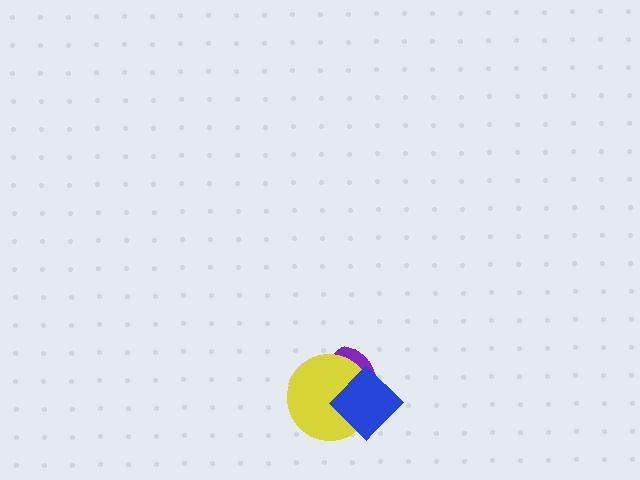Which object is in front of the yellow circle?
The blue diamond is in front of the yellow circle.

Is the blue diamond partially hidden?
No, no other shape covers it.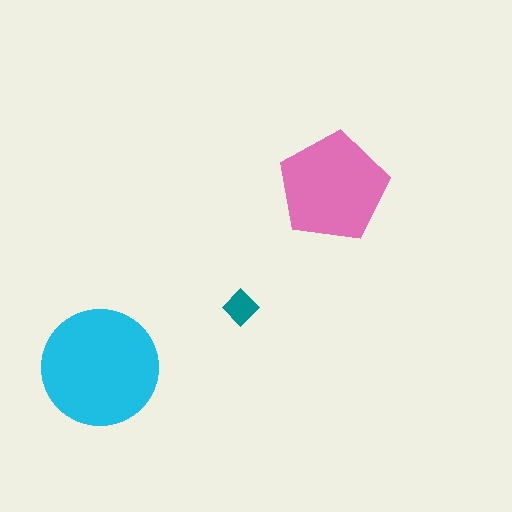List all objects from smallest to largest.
The teal diamond, the pink pentagon, the cyan circle.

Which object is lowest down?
The cyan circle is bottommost.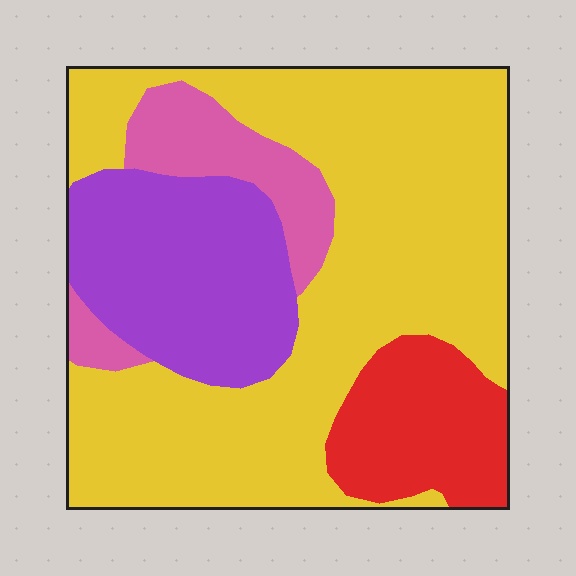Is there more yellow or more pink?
Yellow.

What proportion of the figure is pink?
Pink covers roughly 10% of the figure.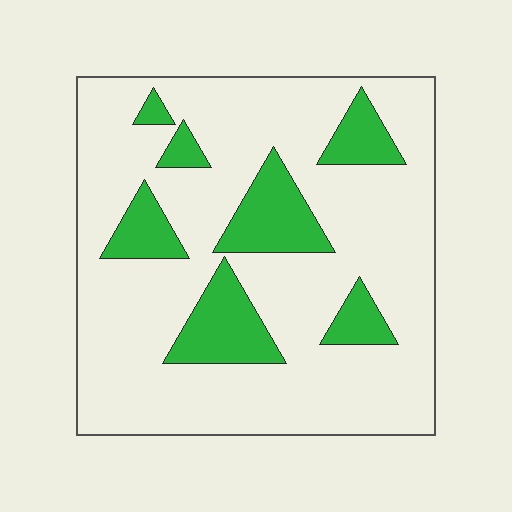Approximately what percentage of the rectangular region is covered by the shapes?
Approximately 20%.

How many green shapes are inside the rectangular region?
7.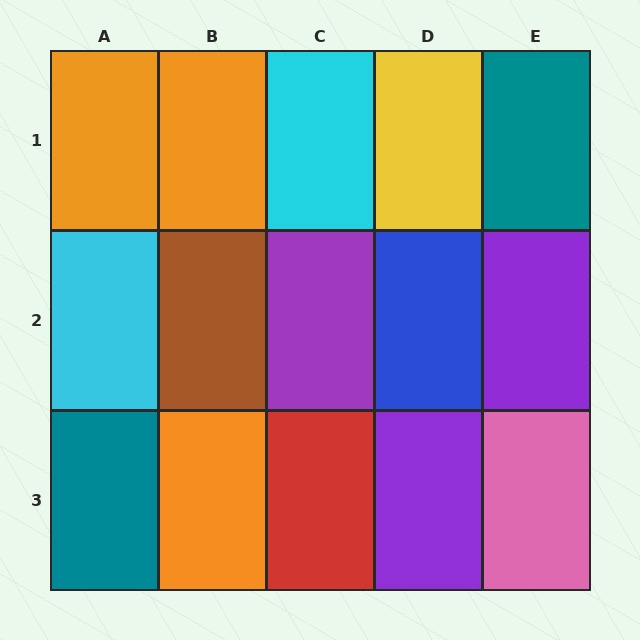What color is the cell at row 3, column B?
Orange.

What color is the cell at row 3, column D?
Purple.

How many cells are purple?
3 cells are purple.